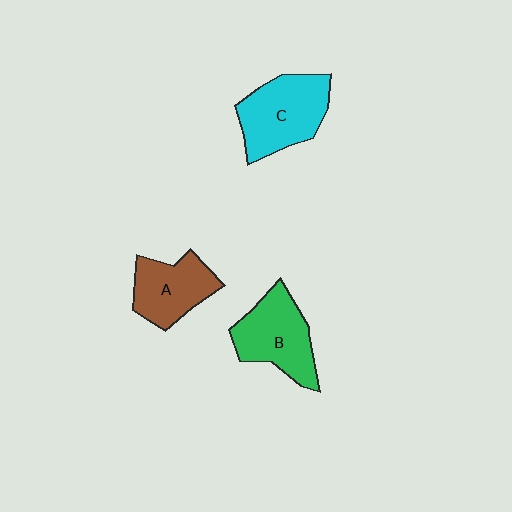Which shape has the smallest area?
Shape A (brown).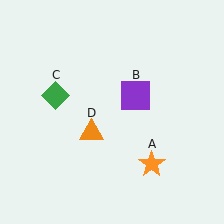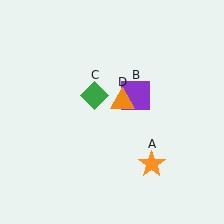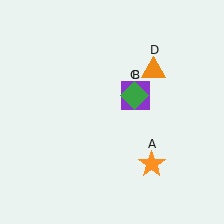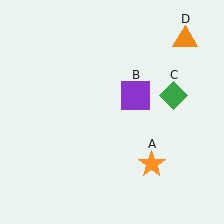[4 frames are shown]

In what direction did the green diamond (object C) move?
The green diamond (object C) moved right.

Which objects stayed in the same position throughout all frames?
Orange star (object A) and purple square (object B) remained stationary.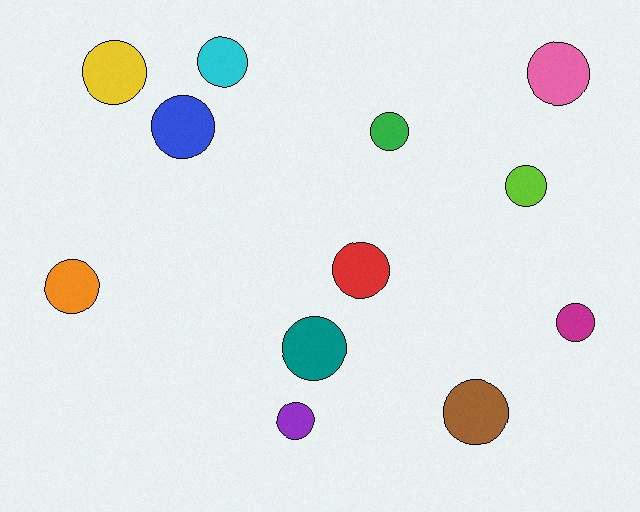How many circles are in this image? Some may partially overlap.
There are 12 circles.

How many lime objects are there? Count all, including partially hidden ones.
There is 1 lime object.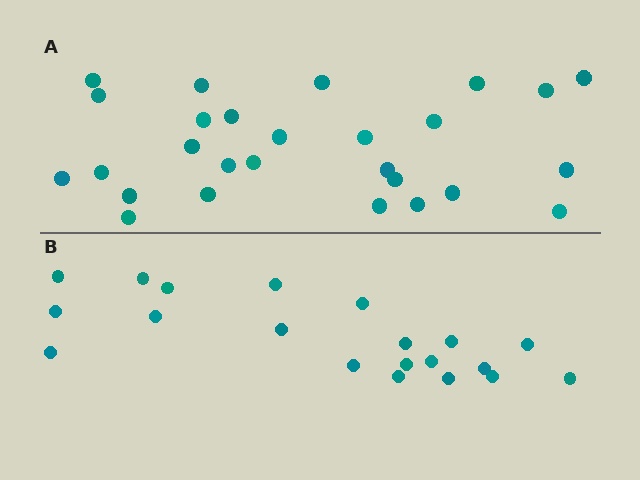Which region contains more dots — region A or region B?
Region A (the top region) has more dots.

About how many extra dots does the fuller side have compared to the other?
Region A has roughly 8 or so more dots than region B.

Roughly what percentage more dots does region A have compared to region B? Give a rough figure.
About 35% more.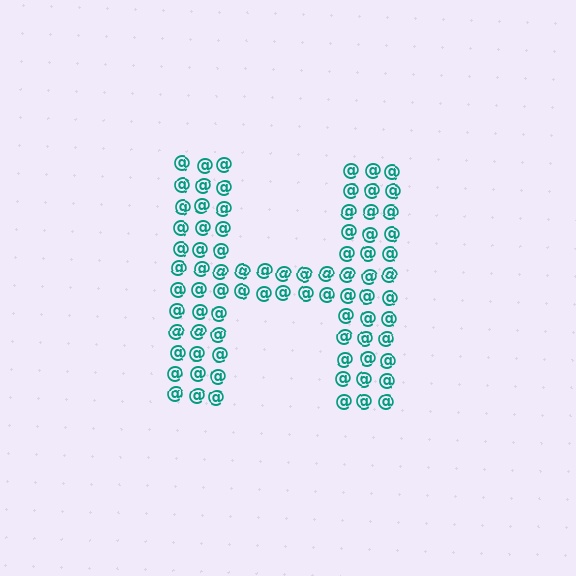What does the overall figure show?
The overall figure shows the letter H.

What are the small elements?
The small elements are at signs.